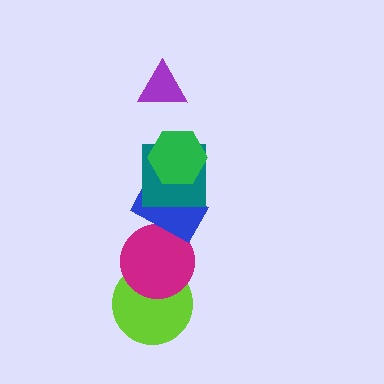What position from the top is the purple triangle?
The purple triangle is 1st from the top.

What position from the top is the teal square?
The teal square is 3rd from the top.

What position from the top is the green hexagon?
The green hexagon is 2nd from the top.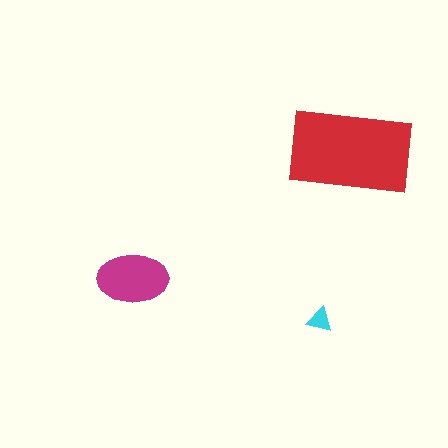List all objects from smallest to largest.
The cyan triangle, the magenta ellipse, the red rectangle.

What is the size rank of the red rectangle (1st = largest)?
1st.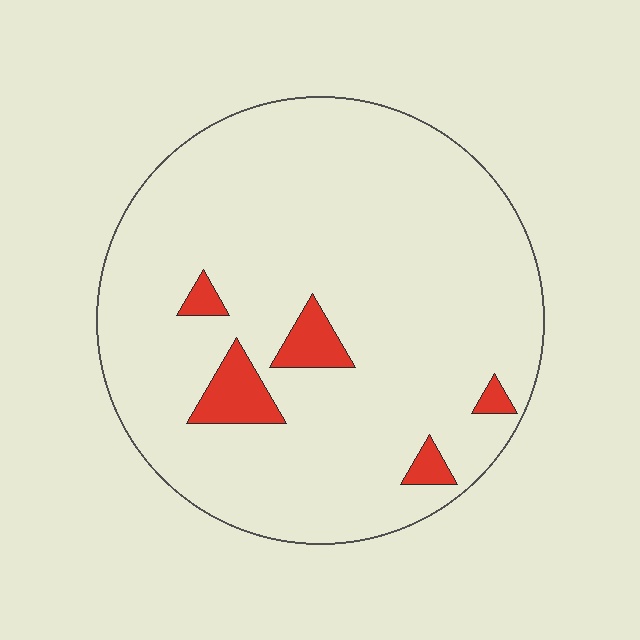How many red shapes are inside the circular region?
5.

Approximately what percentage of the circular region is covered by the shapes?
Approximately 5%.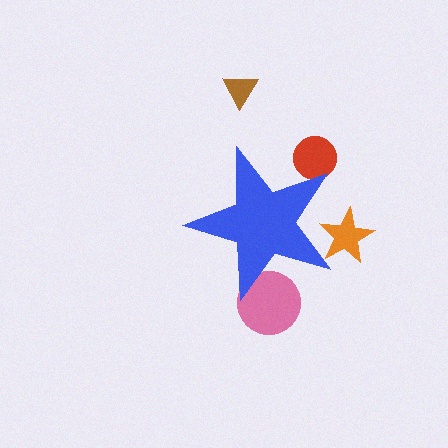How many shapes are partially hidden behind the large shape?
3 shapes are partially hidden.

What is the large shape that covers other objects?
A blue star.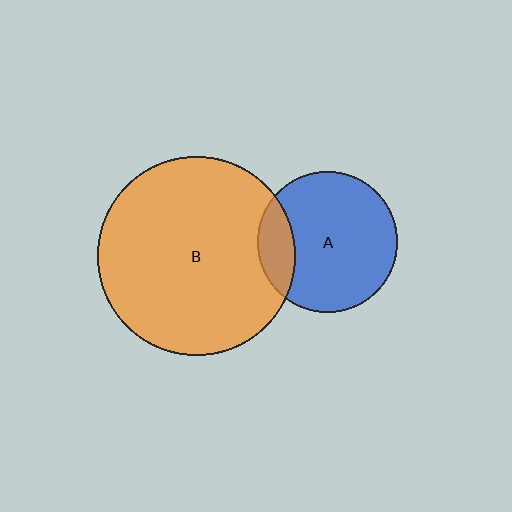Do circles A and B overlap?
Yes.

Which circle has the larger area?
Circle B (orange).